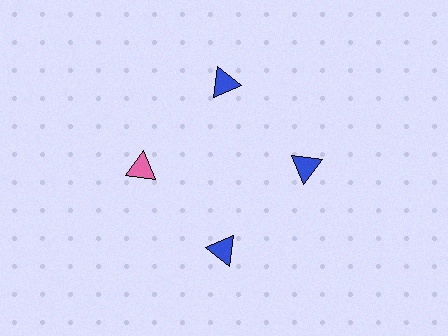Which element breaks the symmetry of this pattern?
The pink triangle at roughly the 9 o'clock position breaks the symmetry. All other shapes are blue triangles.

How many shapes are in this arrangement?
There are 4 shapes arranged in a ring pattern.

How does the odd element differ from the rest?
It has a different color: pink instead of blue.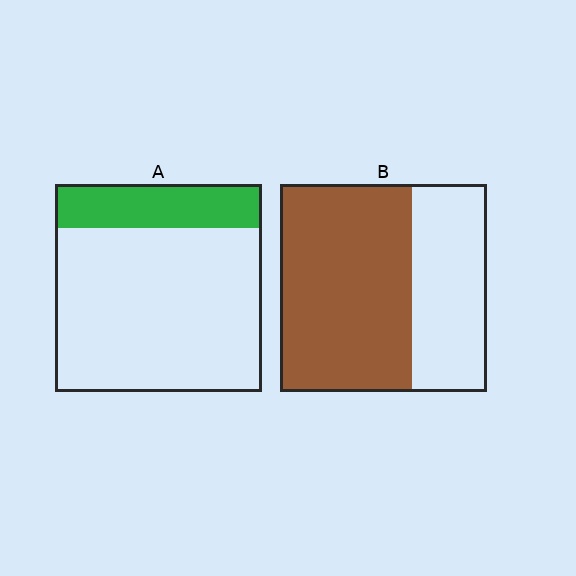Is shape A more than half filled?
No.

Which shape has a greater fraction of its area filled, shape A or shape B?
Shape B.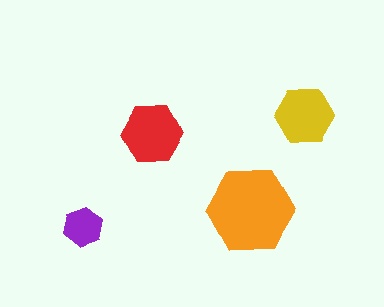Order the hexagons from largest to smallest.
the orange one, the red one, the yellow one, the purple one.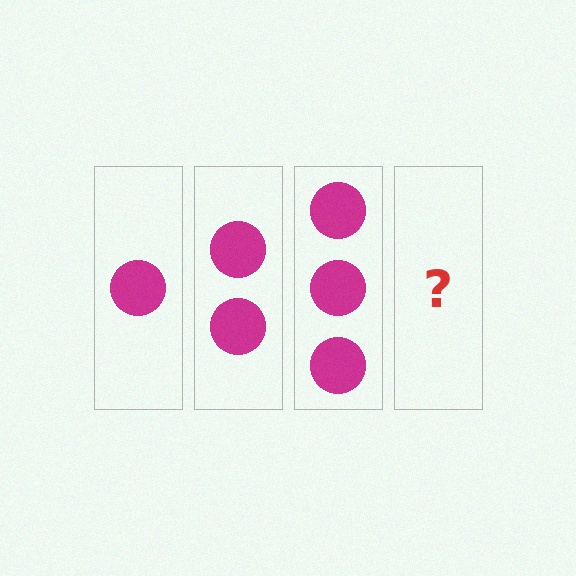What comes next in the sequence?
The next element should be 4 circles.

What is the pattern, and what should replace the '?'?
The pattern is that each step adds one more circle. The '?' should be 4 circles.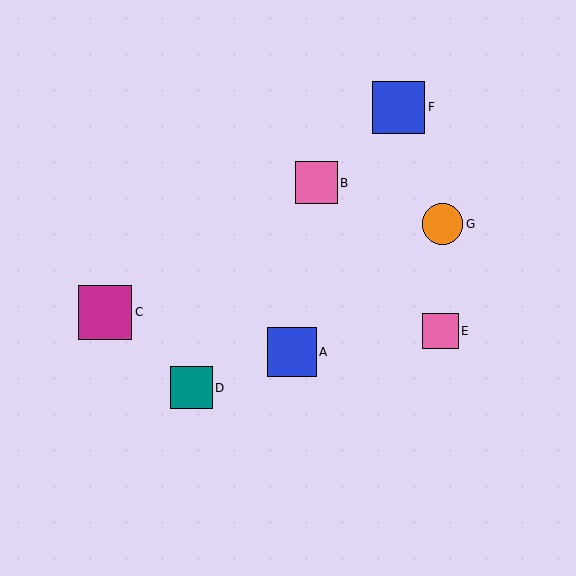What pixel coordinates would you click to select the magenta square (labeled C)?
Click at (105, 312) to select the magenta square C.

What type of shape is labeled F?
Shape F is a blue square.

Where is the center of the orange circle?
The center of the orange circle is at (443, 224).